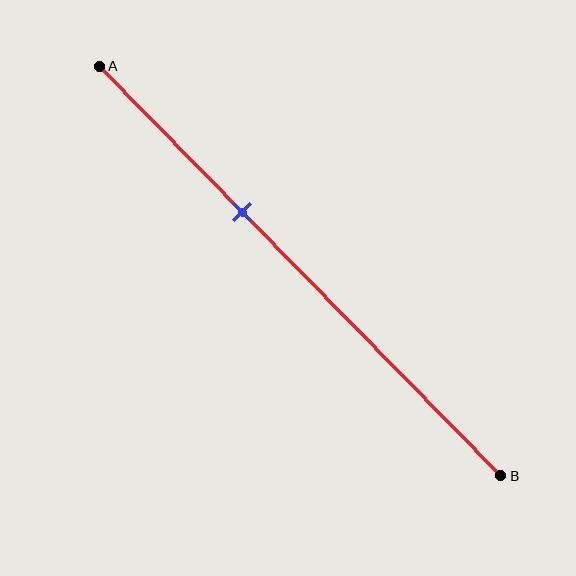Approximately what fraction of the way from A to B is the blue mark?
The blue mark is approximately 35% of the way from A to B.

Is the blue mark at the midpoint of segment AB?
No, the mark is at about 35% from A, not at the 50% midpoint.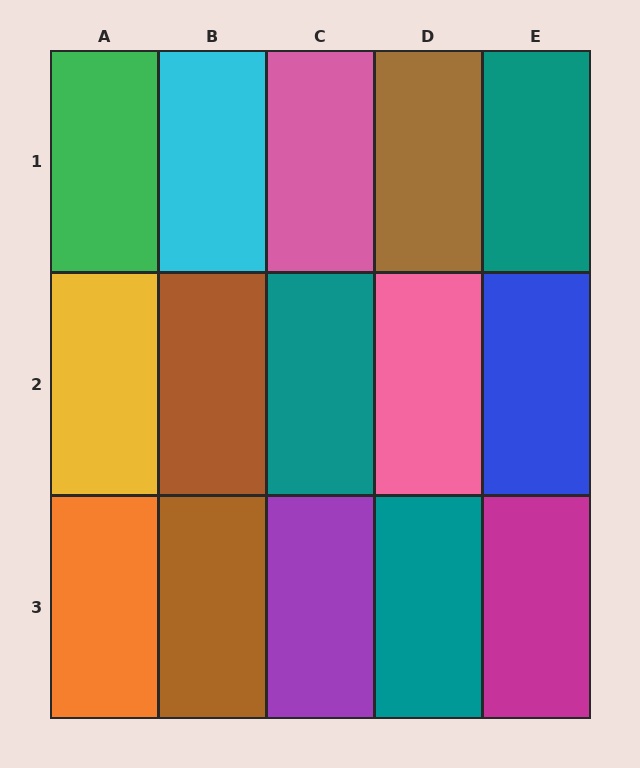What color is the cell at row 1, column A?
Green.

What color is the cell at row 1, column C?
Pink.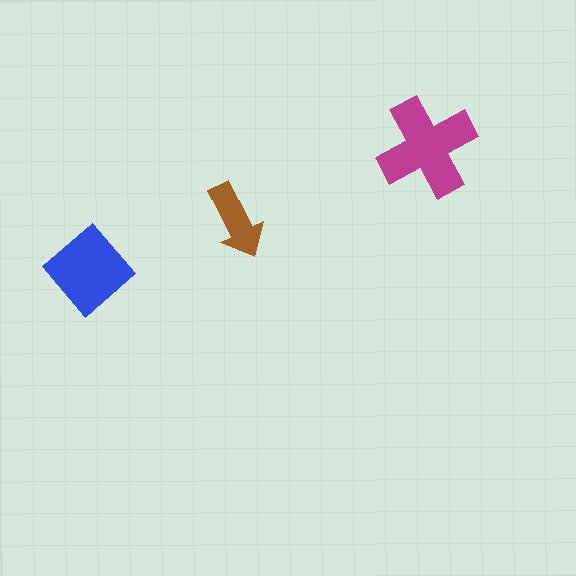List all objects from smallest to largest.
The brown arrow, the blue diamond, the magenta cross.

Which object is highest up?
The magenta cross is topmost.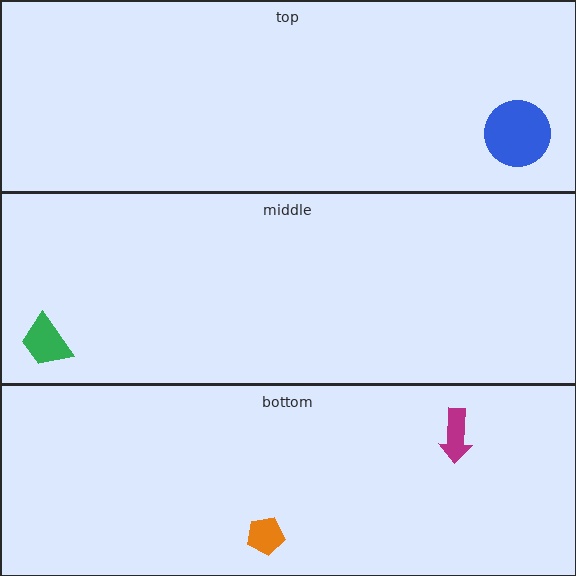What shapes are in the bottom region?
The orange pentagon, the magenta arrow.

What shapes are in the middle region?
The green trapezoid.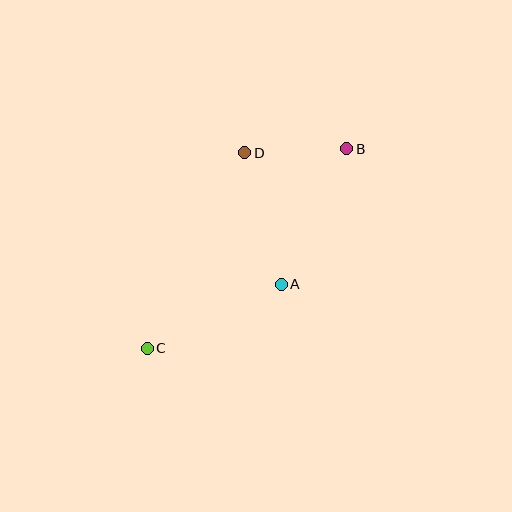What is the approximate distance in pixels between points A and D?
The distance between A and D is approximately 136 pixels.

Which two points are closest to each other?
Points B and D are closest to each other.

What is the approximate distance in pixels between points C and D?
The distance between C and D is approximately 219 pixels.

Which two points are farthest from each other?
Points B and C are farthest from each other.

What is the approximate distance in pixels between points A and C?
The distance between A and C is approximately 149 pixels.